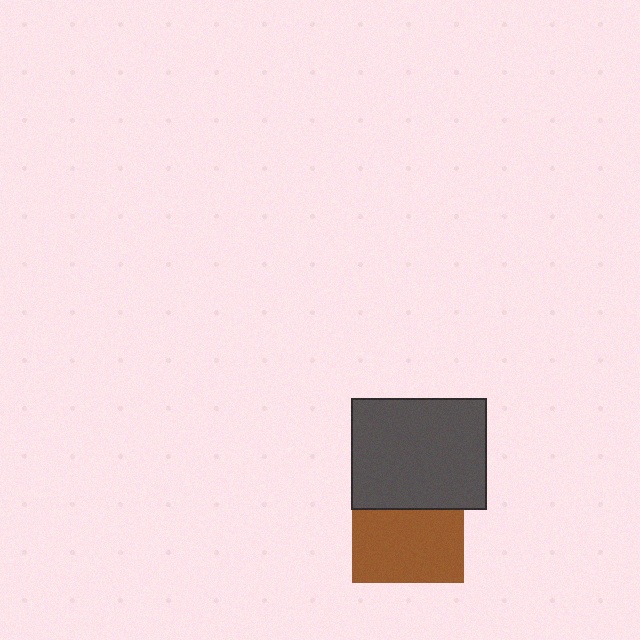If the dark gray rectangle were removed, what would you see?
You would see the complete brown square.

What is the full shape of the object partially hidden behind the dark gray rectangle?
The partially hidden object is a brown square.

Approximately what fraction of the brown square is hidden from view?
Roughly 34% of the brown square is hidden behind the dark gray rectangle.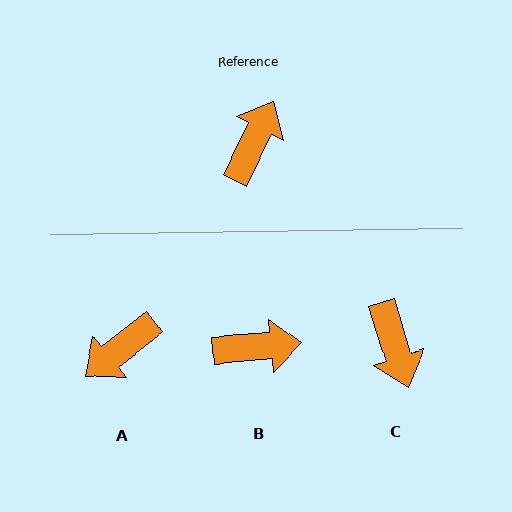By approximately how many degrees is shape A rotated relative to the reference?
Approximately 154 degrees counter-clockwise.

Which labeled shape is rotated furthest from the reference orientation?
A, about 154 degrees away.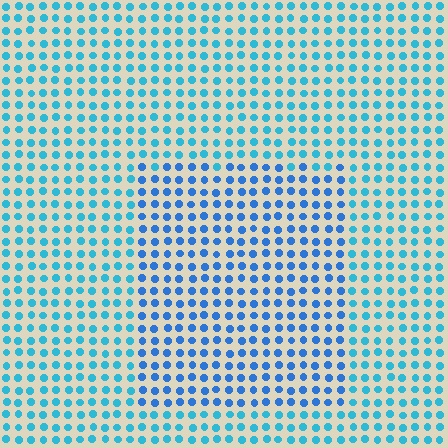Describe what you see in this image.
The image is filled with small cyan elements in a uniform arrangement. A rectangle-shaped region is visible where the elements are tinted to a slightly different hue, forming a subtle color boundary.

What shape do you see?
I see a rectangle.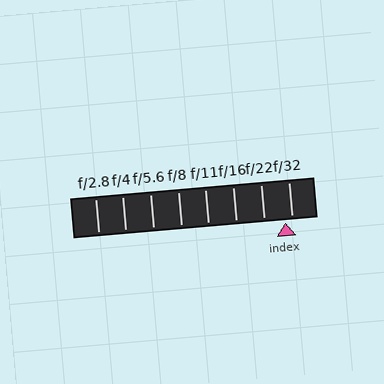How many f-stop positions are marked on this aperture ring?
There are 8 f-stop positions marked.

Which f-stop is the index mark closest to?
The index mark is closest to f/32.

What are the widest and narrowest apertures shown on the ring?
The widest aperture shown is f/2.8 and the narrowest is f/32.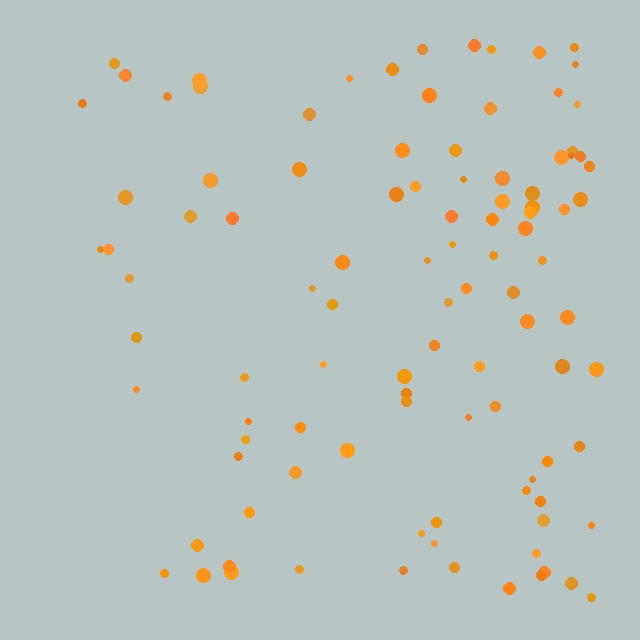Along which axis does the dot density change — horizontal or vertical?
Horizontal.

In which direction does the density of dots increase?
From left to right, with the right side densest.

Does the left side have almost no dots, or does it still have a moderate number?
Still a moderate number, just noticeably fewer than the right.